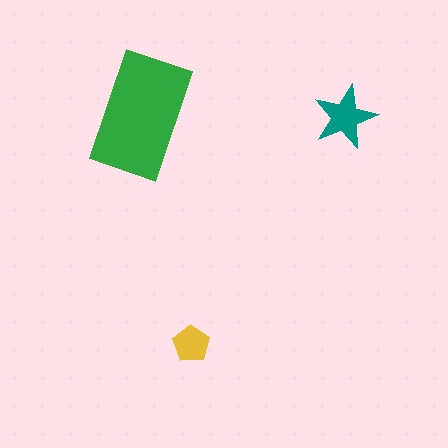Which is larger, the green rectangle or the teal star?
The green rectangle.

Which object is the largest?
The green rectangle.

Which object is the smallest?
The yellow pentagon.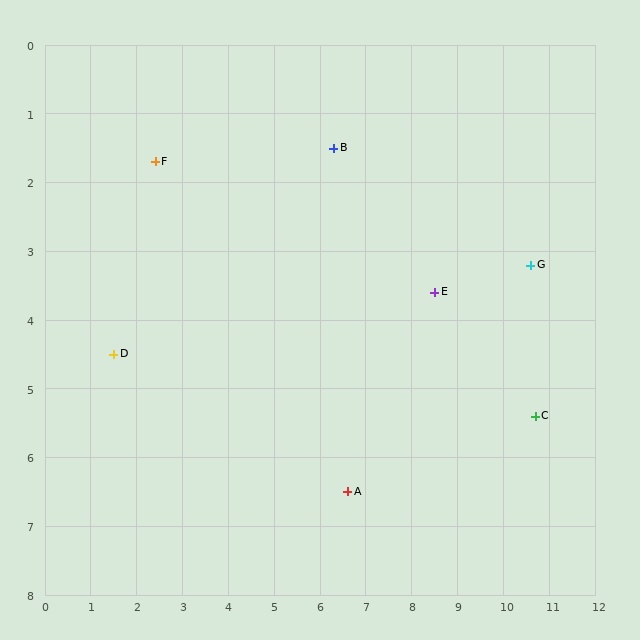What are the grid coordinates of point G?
Point G is at approximately (10.6, 3.2).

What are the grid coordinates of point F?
Point F is at approximately (2.4, 1.7).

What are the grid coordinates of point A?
Point A is at approximately (6.6, 6.5).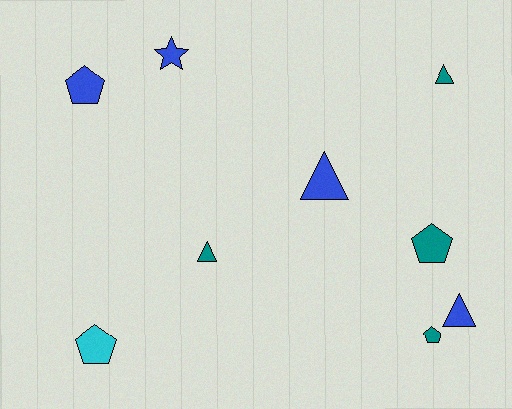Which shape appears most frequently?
Pentagon, with 4 objects.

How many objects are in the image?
There are 9 objects.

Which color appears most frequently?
Teal, with 4 objects.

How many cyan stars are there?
There are no cyan stars.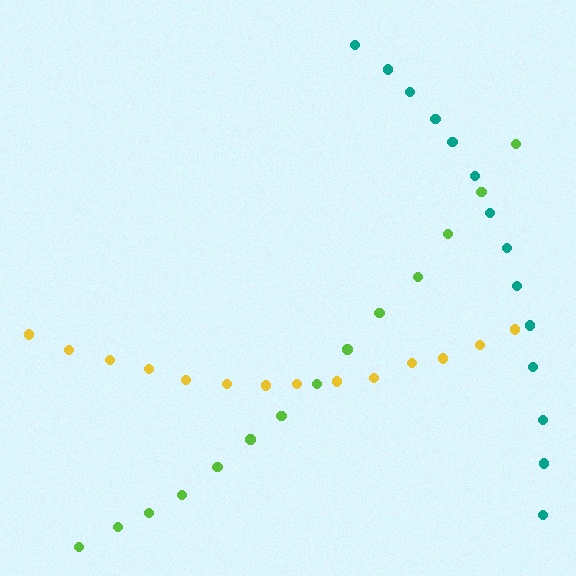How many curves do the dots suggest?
There are 3 distinct paths.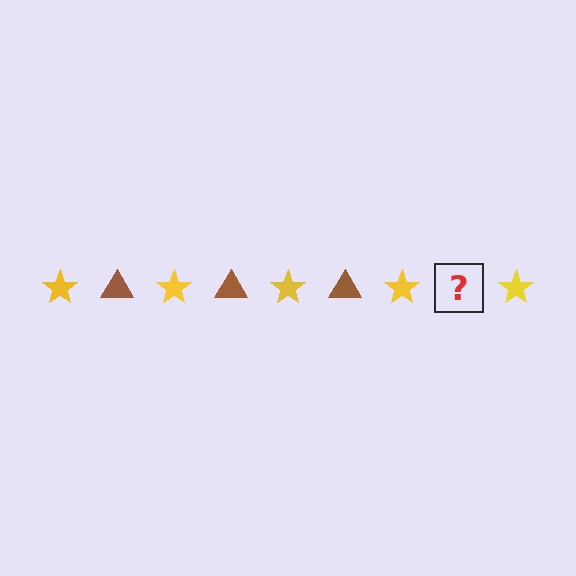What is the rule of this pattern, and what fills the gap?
The rule is that the pattern alternates between yellow star and brown triangle. The gap should be filled with a brown triangle.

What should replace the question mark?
The question mark should be replaced with a brown triangle.